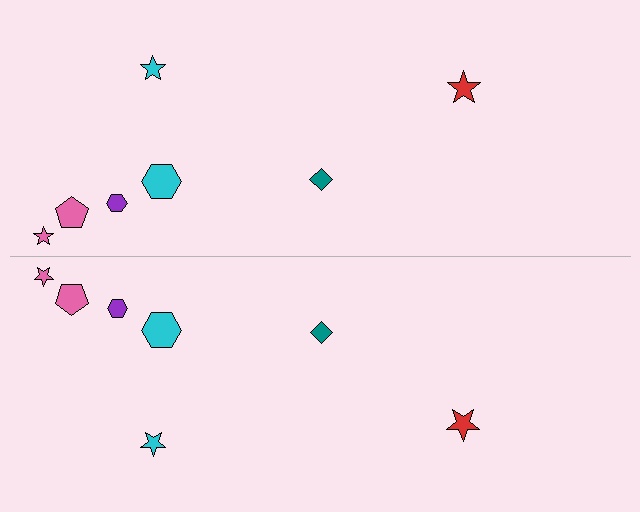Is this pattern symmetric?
Yes, this pattern has bilateral (reflection) symmetry.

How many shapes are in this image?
There are 14 shapes in this image.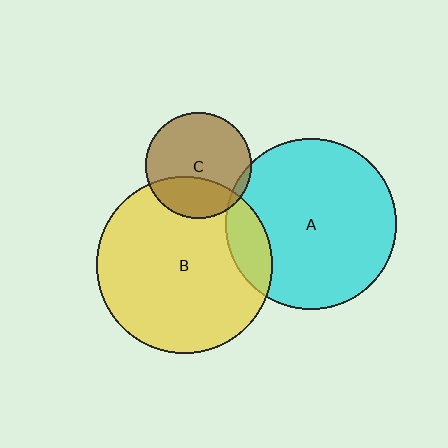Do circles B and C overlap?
Yes.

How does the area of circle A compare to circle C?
Approximately 2.6 times.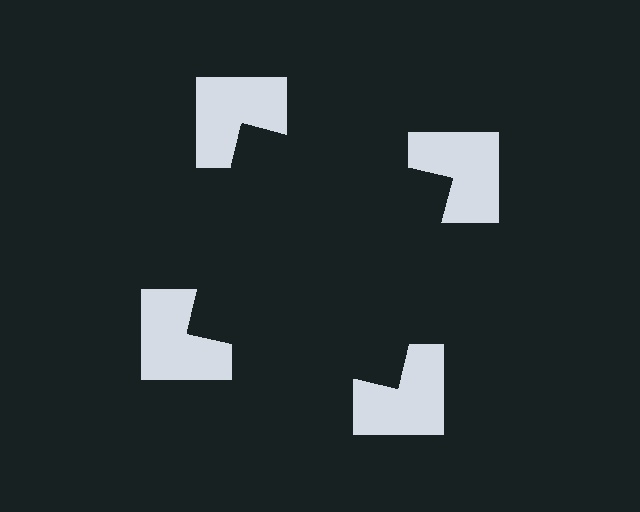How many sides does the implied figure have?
4 sides.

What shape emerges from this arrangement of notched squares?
An illusory square — its edges are inferred from the aligned wedge cuts in the notched squares, not physically drawn.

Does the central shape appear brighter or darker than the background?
It typically appears slightly darker than the background, even though no actual brightness change is drawn.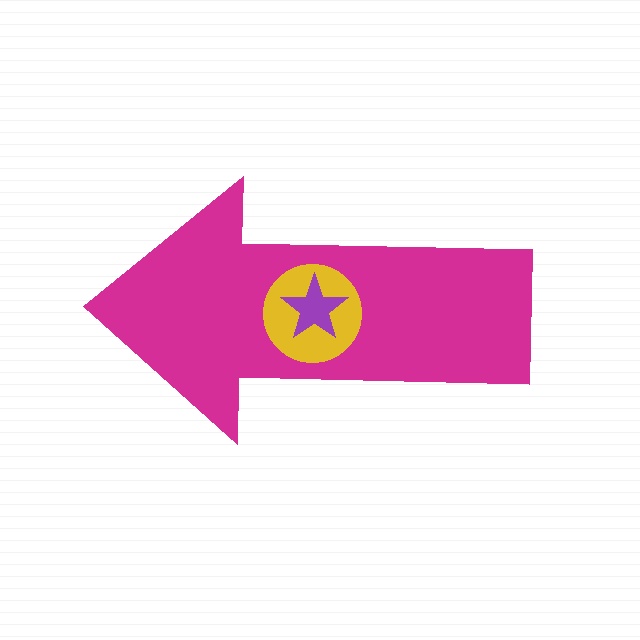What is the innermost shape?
The purple star.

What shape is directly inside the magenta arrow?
The yellow circle.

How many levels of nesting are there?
3.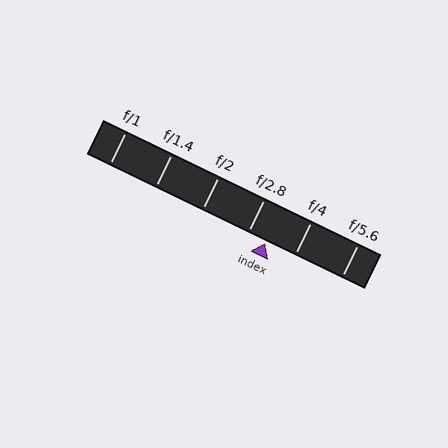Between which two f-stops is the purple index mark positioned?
The index mark is between f/2.8 and f/4.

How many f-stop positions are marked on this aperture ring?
There are 6 f-stop positions marked.